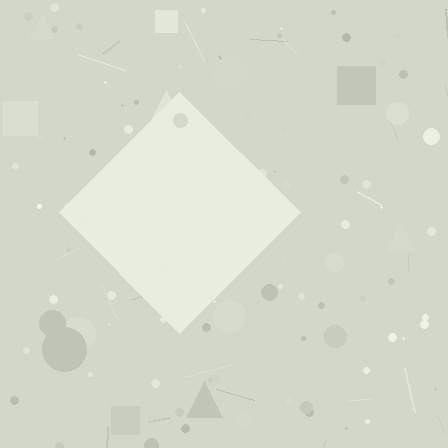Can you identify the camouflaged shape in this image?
The camouflaged shape is a diamond.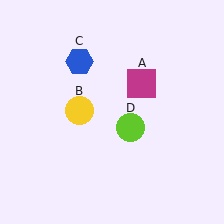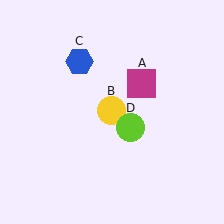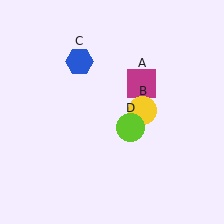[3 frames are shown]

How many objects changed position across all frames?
1 object changed position: yellow circle (object B).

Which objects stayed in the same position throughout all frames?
Magenta square (object A) and blue hexagon (object C) and lime circle (object D) remained stationary.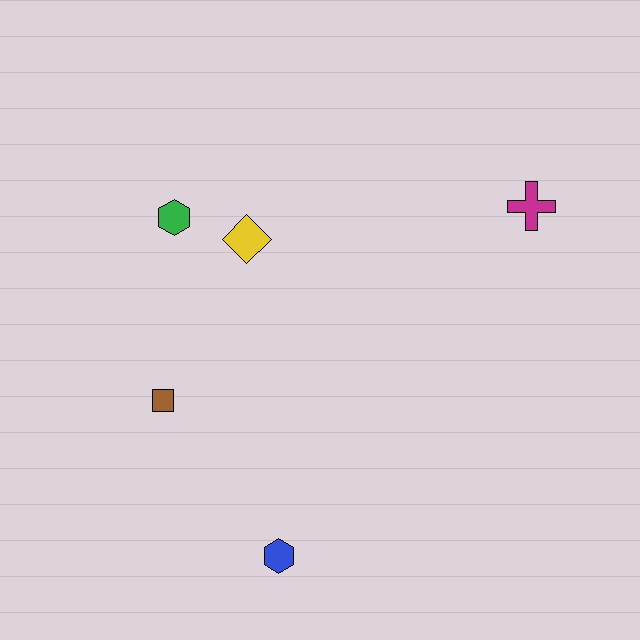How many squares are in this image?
There is 1 square.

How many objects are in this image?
There are 5 objects.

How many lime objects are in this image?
There are no lime objects.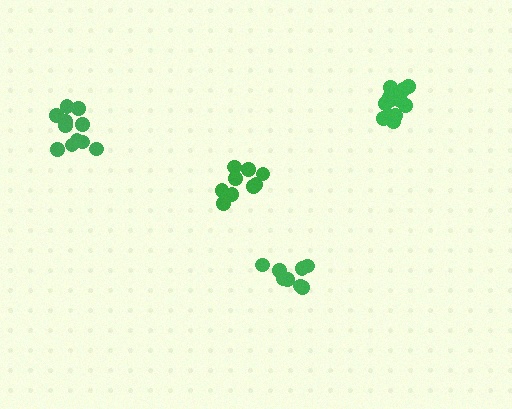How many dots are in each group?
Group 1: 8 dots, Group 2: 13 dots, Group 3: 10 dots, Group 4: 11 dots (42 total).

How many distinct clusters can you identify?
There are 4 distinct clusters.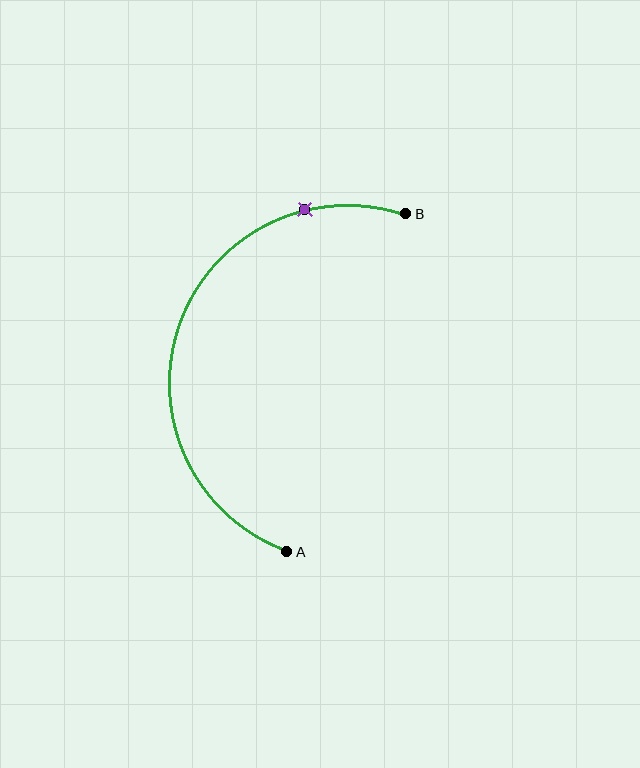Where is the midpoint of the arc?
The arc midpoint is the point on the curve farthest from the straight line joining A and B. It sits to the left of that line.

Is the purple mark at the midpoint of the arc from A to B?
No. The purple mark lies on the arc but is closer to endpoint B. The arc midpoint would be at the point on the curve equidistant along the arc from both A and B.